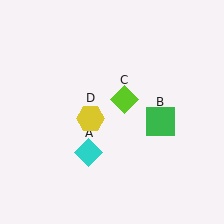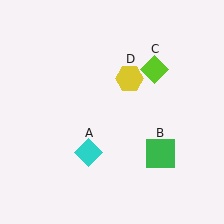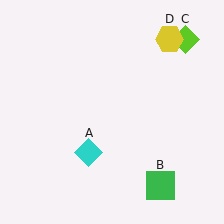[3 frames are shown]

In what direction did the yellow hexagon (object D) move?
The yellow hexagon (object D) moved up and to the right.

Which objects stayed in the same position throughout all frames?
Cyan diamond (object A) remained stationary.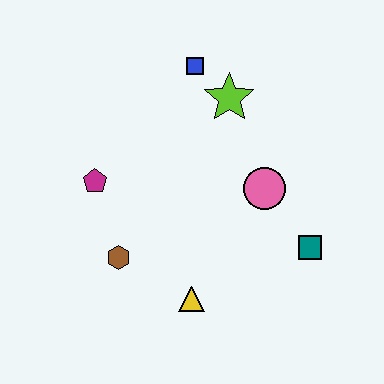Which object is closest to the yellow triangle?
The brown hexagon is closest to the yellow triangle.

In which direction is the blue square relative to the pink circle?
The blue square is above the pink circle.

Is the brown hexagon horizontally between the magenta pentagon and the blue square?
Yes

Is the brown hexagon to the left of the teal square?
Yes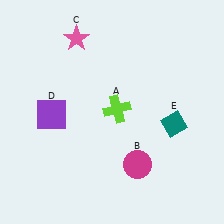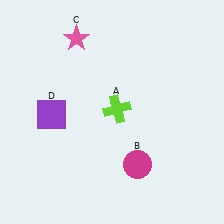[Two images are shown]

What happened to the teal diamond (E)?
The teal diamond (E) was removed in Image 2. It was in the bottom-right area of Image 1.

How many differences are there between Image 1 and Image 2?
There is 1 difference between the two images.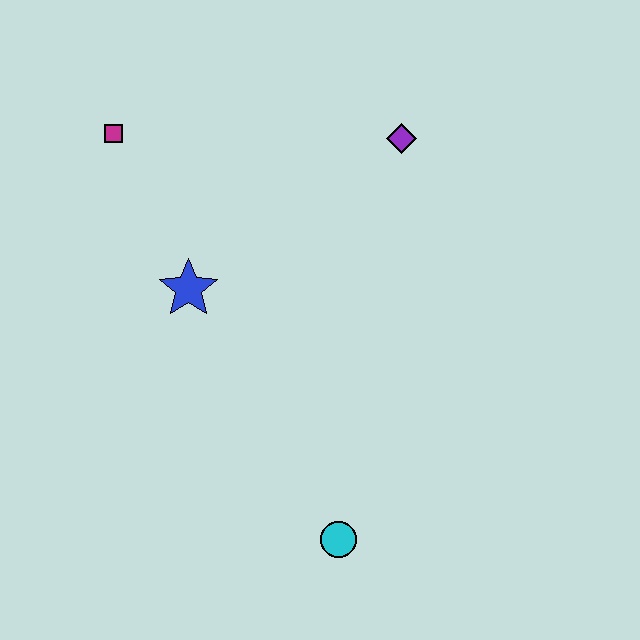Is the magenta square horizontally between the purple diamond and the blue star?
No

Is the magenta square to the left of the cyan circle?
Yes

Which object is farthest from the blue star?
The cyan circle is farthest from the blue star.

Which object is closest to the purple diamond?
The blue star is closest to the purple diamond.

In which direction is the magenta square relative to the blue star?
The magenta square is above the blue star.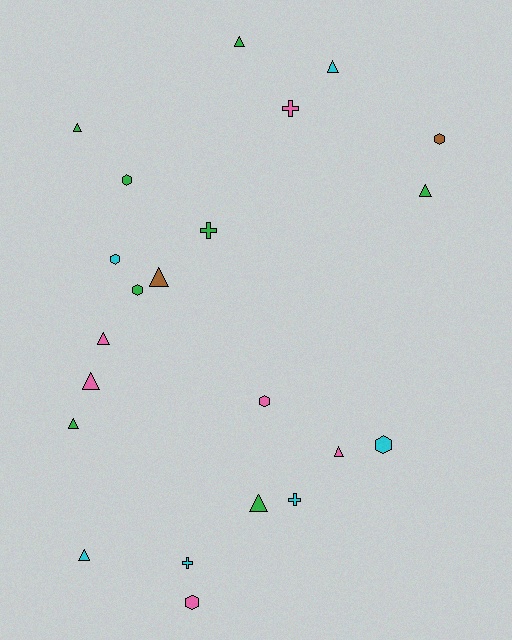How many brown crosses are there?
There are no brown crosses.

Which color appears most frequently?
Green, with 8 objects.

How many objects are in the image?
There are 22 objects.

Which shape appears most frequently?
Triangle, with 11 objects.